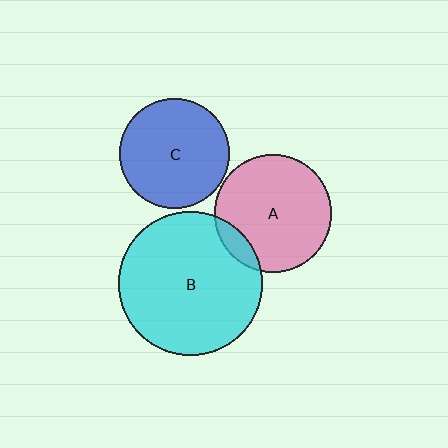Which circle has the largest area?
Circle B (cyan).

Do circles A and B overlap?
Yes.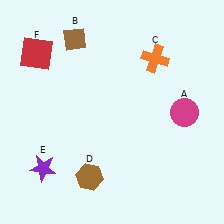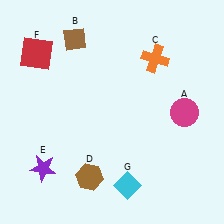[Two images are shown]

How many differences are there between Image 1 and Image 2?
There is 1 difference between the two images.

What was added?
A cyan diamond (G) was added in Image 2.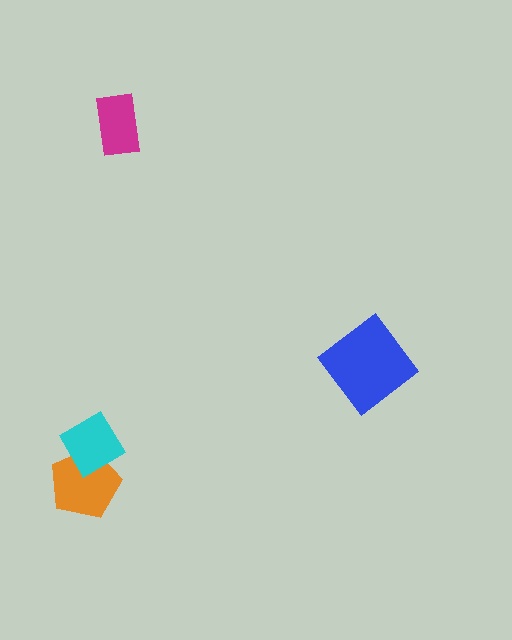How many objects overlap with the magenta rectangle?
0 objects overlap with the magenta rectangle.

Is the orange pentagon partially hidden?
Yes, it is partially covered by another shape.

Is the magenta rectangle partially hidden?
No, no other shape covers it.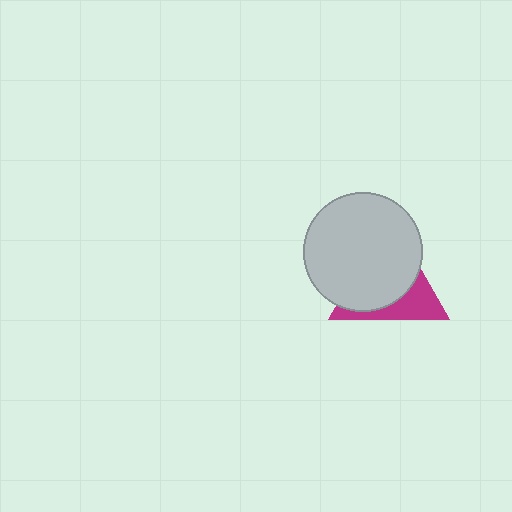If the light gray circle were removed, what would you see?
You would see the complete magenta triangle.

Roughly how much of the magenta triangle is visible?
A small part of it is visible (roughly 33%).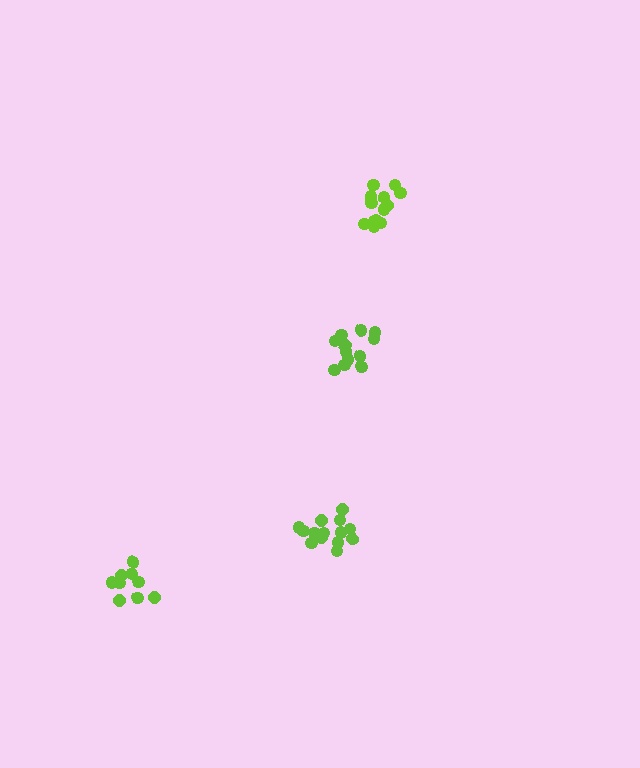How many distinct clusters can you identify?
There are 4 distinct clusters.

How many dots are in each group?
Group 1: 12 dots, Group 2: 14 dots, Group 3: 9 dots, Group 4: 15 dots (50 total).